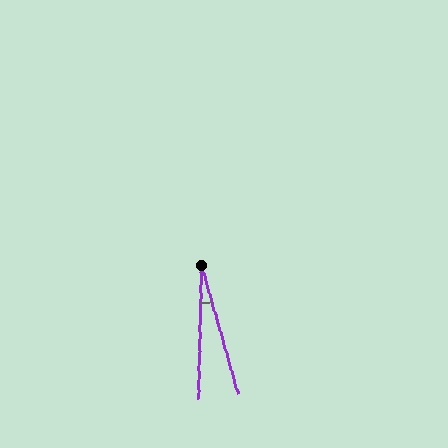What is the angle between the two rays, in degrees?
Approximately 17 degrees.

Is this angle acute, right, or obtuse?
It is acute.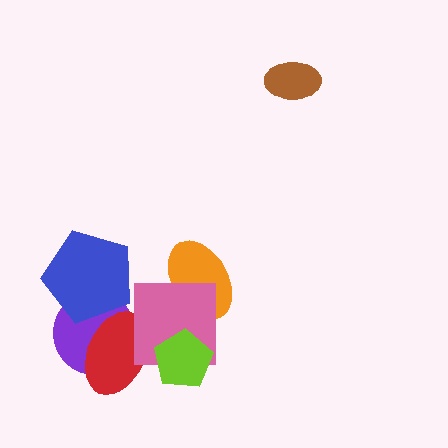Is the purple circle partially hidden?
Yes, it is partially covered by another shape.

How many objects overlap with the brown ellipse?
0 objects overlap with the brown ellipse.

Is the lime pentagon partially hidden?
No, no other shape covers it.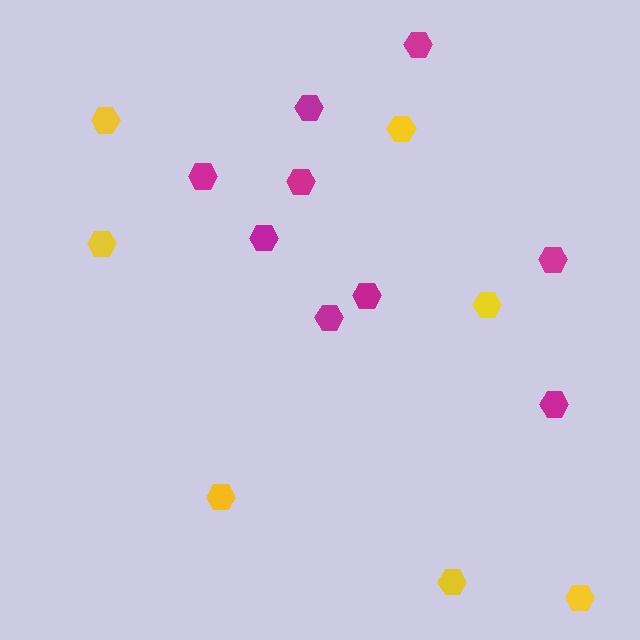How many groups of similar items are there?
There are 2 groups: one group of magenta hexagons (9) and one group of yellow hexagons (7).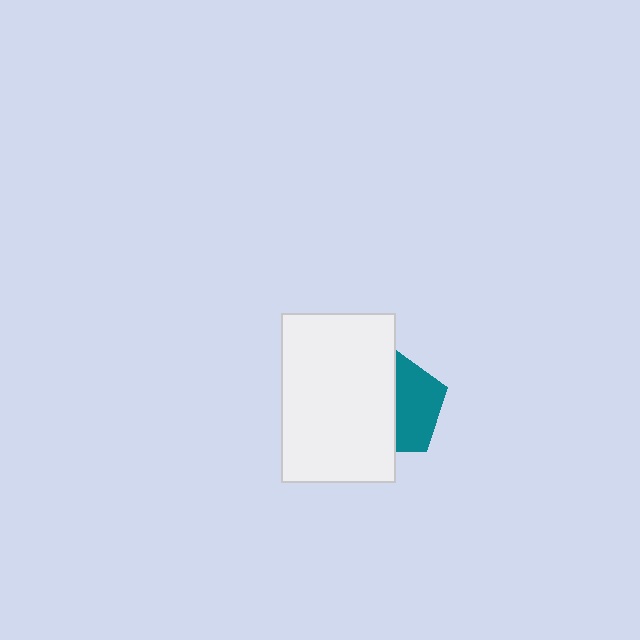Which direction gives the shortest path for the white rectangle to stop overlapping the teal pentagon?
Moving left gives the shortest separation.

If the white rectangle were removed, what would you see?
You would see the complete teal pentagon.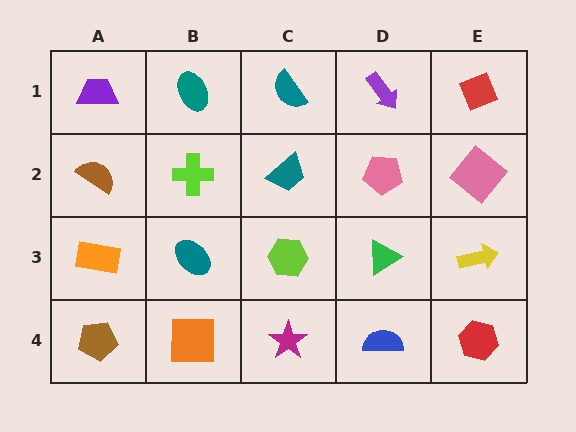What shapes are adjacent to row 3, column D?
A pink pentagon (row 2, column D), a blue semicircle (row 4, column D), a lime hexagon (row 3, column C), a yellow arrow (row 3, column E).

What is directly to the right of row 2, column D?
A pink diamond.